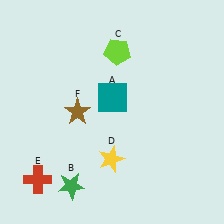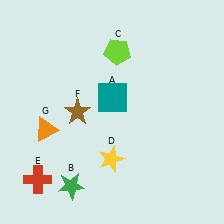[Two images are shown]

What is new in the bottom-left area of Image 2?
An orange triangle (G) was added in the bottom-left area of Image 2.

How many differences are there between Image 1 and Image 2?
There is 1 difference between the two images.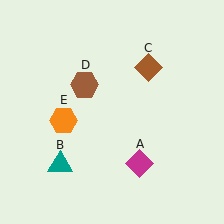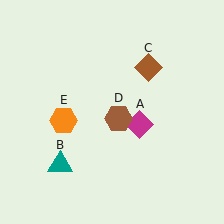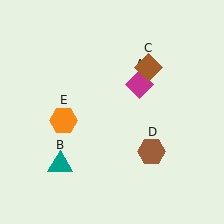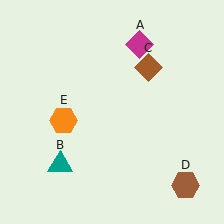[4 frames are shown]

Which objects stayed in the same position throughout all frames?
Teal triangle (object B) and brown diamond (object C) and orange hexagon (object E) remained stationary.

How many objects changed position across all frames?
2 objects changed position: magenta diamond (object A), brown hexagon (object D).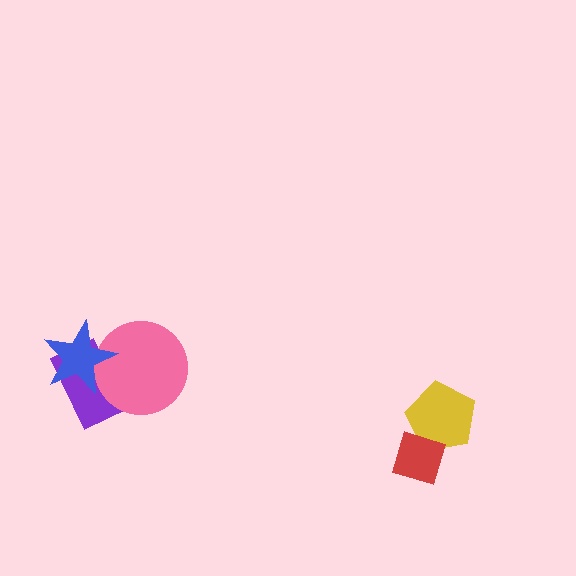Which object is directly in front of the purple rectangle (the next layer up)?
The pink circle is directly in front of the purple rectangle.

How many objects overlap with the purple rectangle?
2 objects overlap with the purple rectangle.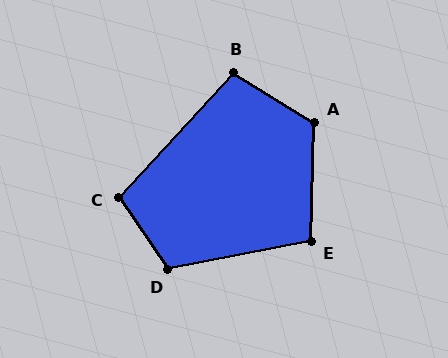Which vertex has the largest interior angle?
A, at approximately 120 degrees.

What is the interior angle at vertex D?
Approximately 113 degrees (obtuse).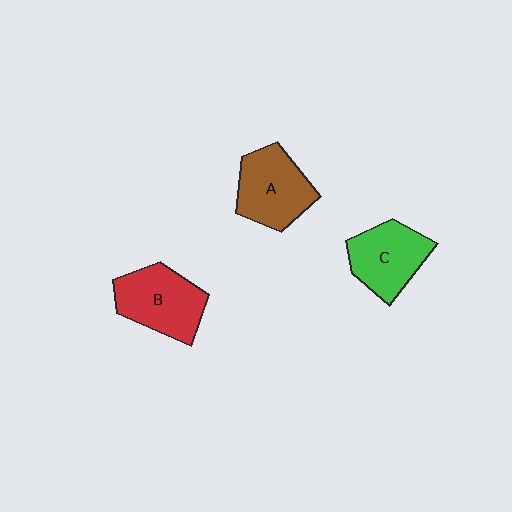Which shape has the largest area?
Shape B (red).